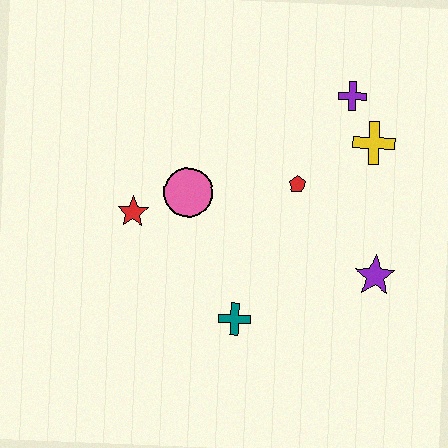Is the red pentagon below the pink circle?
No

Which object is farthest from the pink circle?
The purple star is farthest from the pink circle.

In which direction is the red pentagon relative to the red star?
The red pentagon is to the right of the red star.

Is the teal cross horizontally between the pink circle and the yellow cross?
Yes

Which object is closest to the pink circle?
The red star is closest to the pink circle.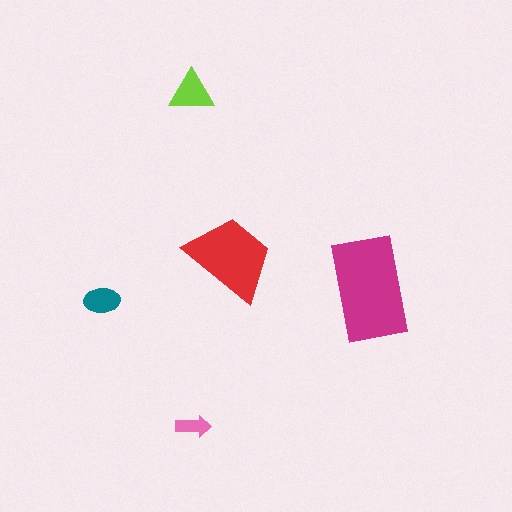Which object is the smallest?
The pink arrow.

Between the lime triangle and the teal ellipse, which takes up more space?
The lime triangle.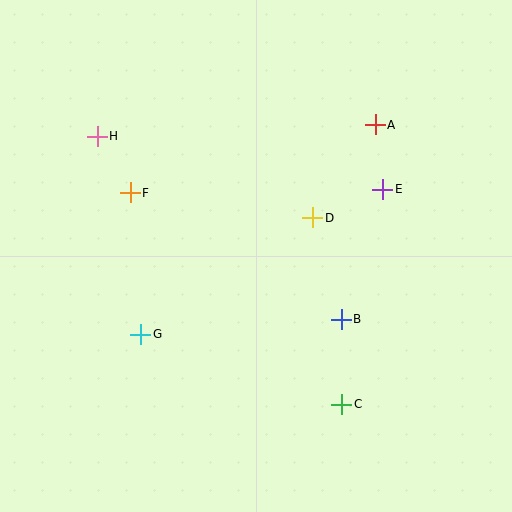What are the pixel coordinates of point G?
Point G is at (141, 334).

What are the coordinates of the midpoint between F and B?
The midpoint between F and B is at (236, 256).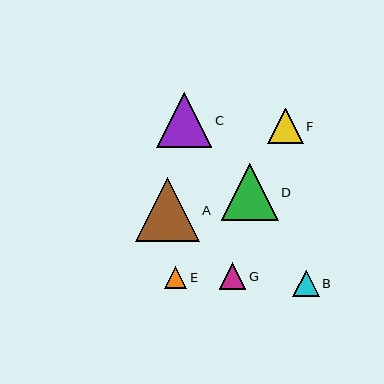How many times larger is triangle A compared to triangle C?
Triangle A is approximately 1.2 times the size of triangle C.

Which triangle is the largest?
Triangle A is the largest with a size of approximately 64 pixels.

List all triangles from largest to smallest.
From largest to smallest: A, D, C, F, G, B, E.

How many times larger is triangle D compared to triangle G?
Triangle D is approximately 2.1 times the size of triangle G.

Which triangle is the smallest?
Triangle E is the smallest with a size of approximately 22 pixels.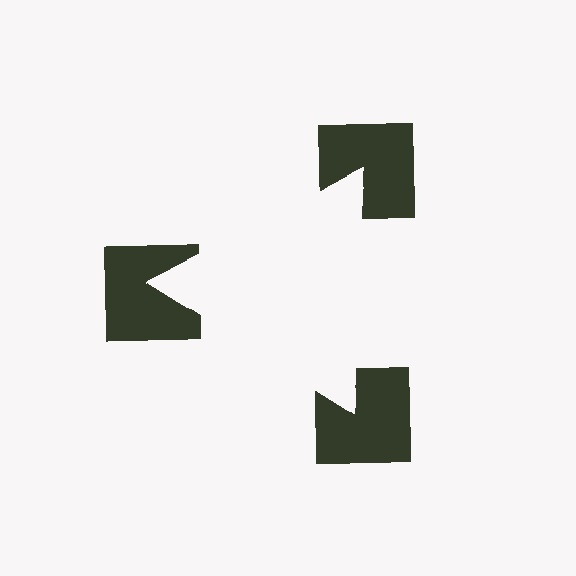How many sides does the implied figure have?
3 sides.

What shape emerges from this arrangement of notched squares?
An illusory triangle — its edges are inferred from the aligned wedge cuts in the notched squares, not physically drawn.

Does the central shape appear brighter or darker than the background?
It typically appears slightly brighter than the background, even though no actual brightness change is drawn.